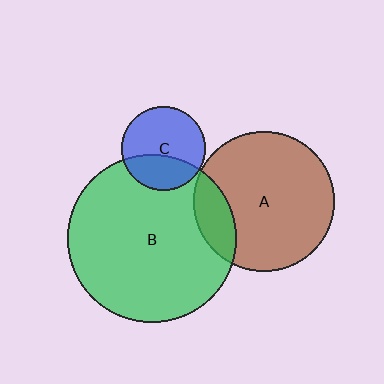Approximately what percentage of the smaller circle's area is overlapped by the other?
Approximately 15%.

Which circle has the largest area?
Circle B (green).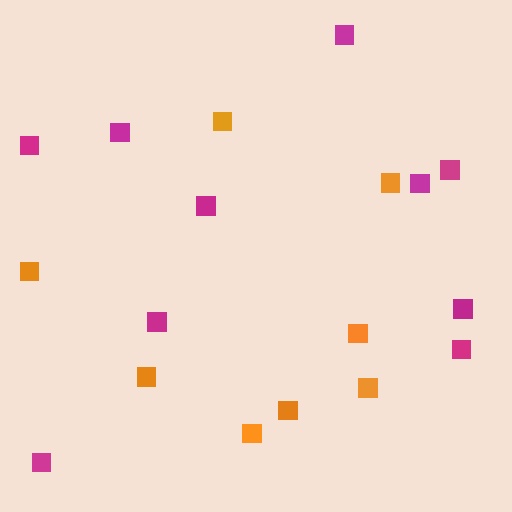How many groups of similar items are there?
There are 2 groups: one group of orange squares (8) and one group of magenta squares (10).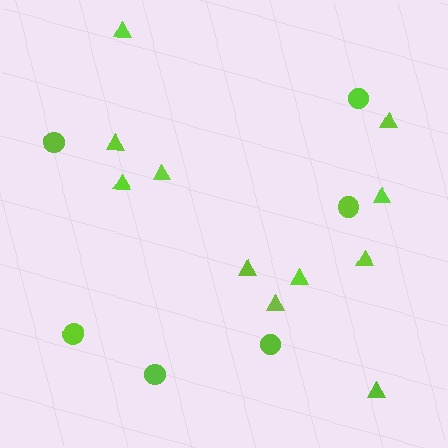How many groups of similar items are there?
There are 2 groups: one group of triangles (11) and one group of circles (6).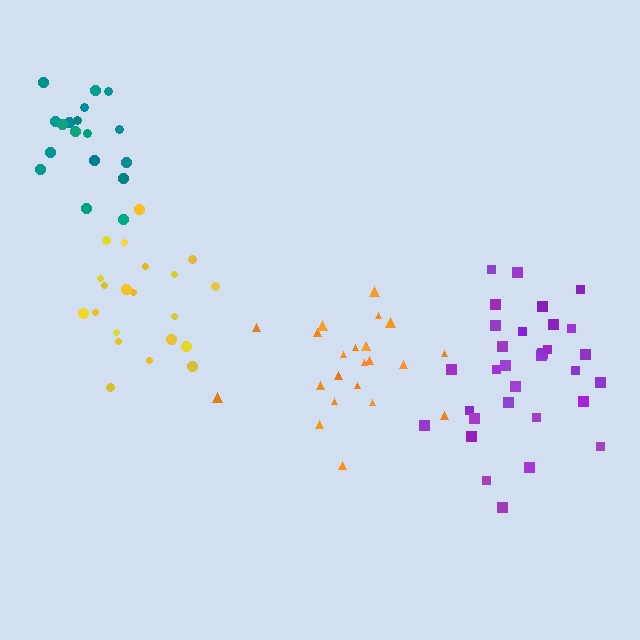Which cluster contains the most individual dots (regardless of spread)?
Purple (31).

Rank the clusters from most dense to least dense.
yellow, teal, purple, orange.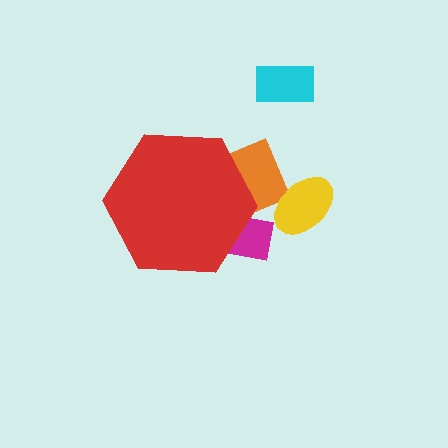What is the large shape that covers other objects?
A red hexagon.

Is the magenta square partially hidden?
Yes, the magenta square is partially hidden behind the red hexagon.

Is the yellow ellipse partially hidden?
No, the yellow ellipse is fully visible.